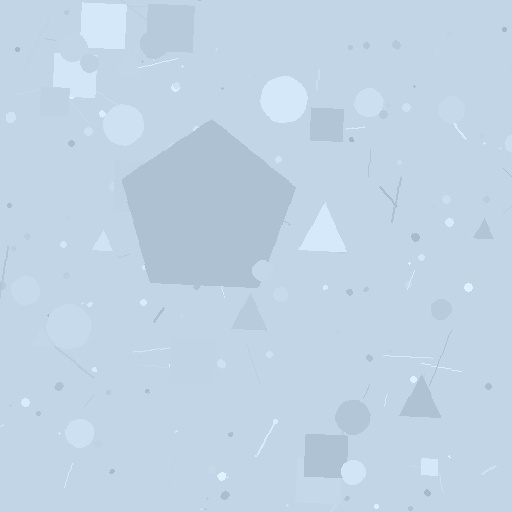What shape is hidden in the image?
A pentagon is hidden in the image.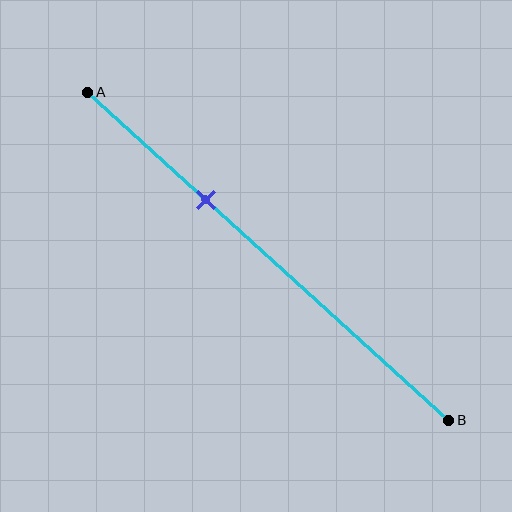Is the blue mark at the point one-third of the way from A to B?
Yes, the mark is approximately at the one-third point.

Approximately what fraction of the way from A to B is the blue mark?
The blue mark is approximately 35% of the way from A to B.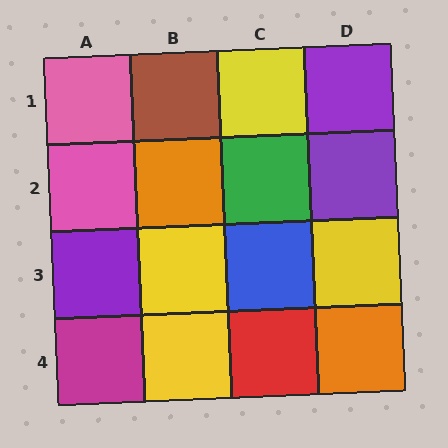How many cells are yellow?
4 cells are yellow.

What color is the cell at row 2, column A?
Pink.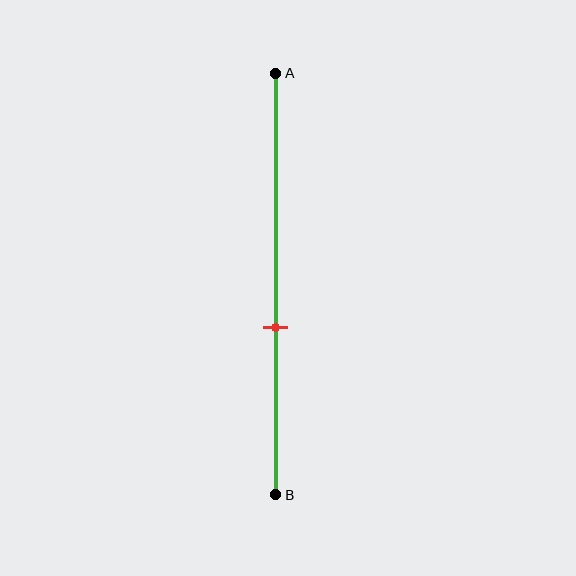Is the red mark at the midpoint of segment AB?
No, the mark is at about 60% from A, not at the 50% midpoint.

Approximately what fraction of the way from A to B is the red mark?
The red mark is approximately 60% of the way from A to B.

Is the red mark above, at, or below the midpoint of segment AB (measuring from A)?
The red mark is below the midpoint of segment AB.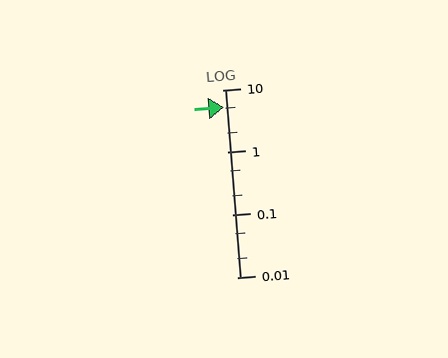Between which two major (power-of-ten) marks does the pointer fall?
The pointer is between 1 and 10.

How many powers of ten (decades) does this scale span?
The scale spans 3 decades, from 0.01 to 10.